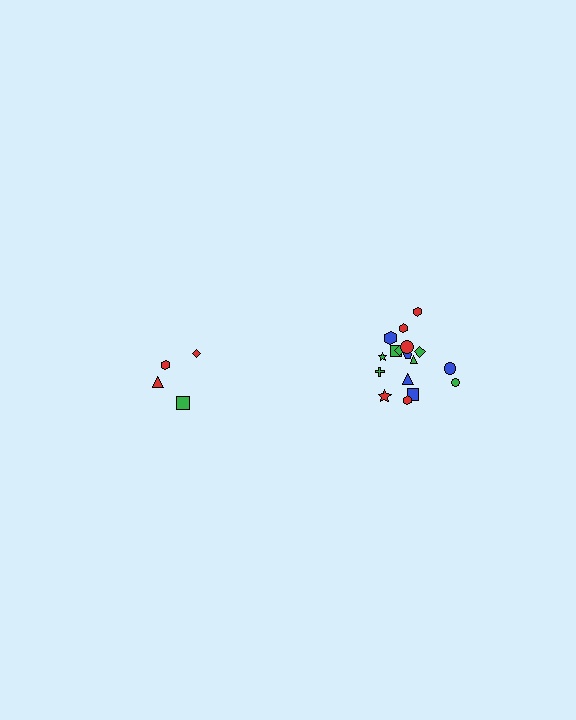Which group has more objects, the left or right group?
The right group.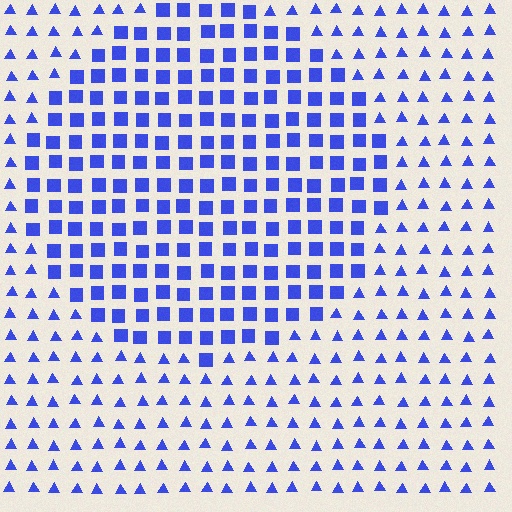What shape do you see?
I see a circle.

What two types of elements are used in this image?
The image uses squares inside the circle region and triangles outside it.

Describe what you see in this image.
The image is filled with small blue elements arranged in a uniform grid. A circle-shaped region contains squares, while the surrounding area contains triangles. The boundary is defined purely by the change in element shape.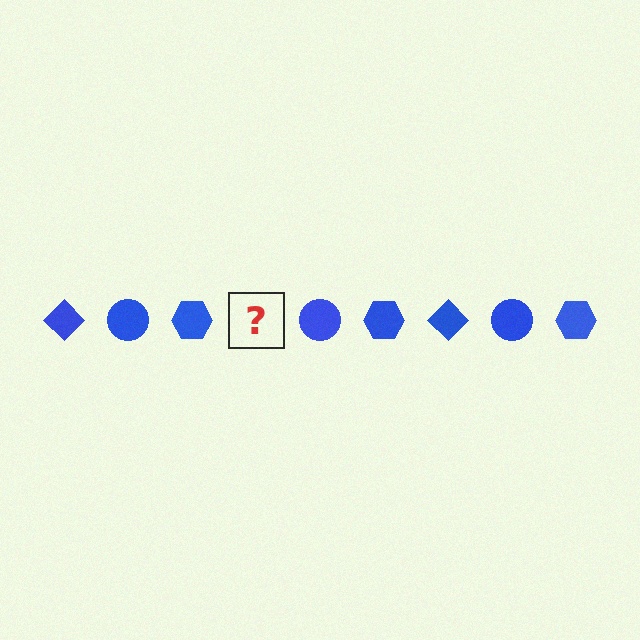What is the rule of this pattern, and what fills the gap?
The rule is that the pattern cycles through diamond, circle, hexagon shapes in blue. The gap should be filled with a blue diamond.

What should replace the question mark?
The question mark should be replaced with a blue diamond.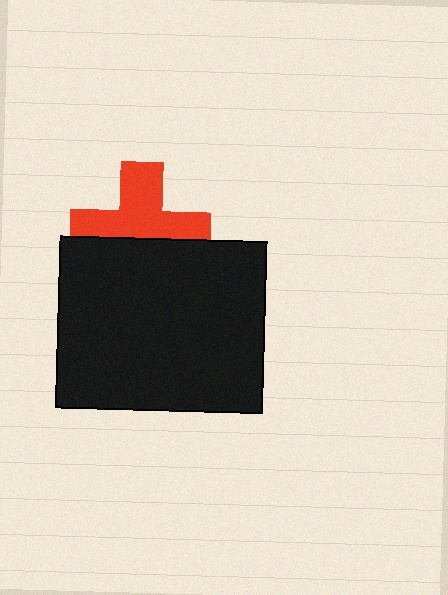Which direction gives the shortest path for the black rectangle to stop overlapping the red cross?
Moving down gives the shortest separation.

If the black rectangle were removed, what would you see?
You would see the complete red cross.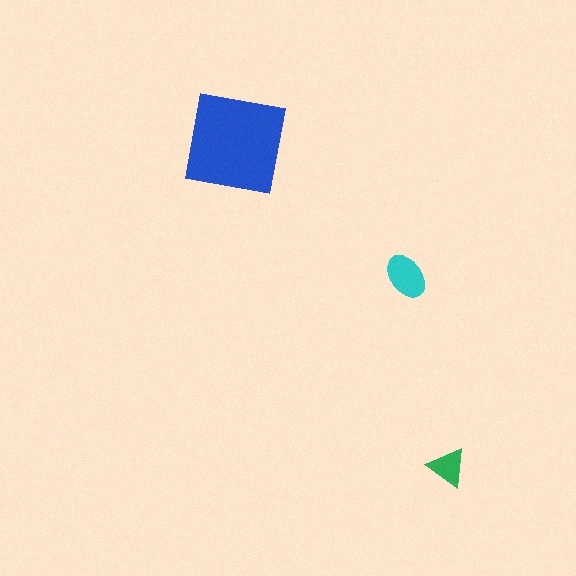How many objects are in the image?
There are 3 objects in the image.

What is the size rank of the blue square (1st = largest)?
1st.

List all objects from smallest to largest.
The green triangle, the cyan ellipse, the blue square.